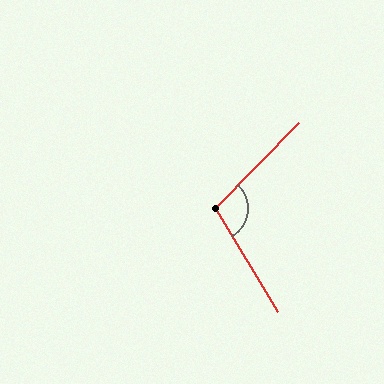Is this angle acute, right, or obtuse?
It is obtuse.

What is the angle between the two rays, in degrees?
Approximately 104 degrees.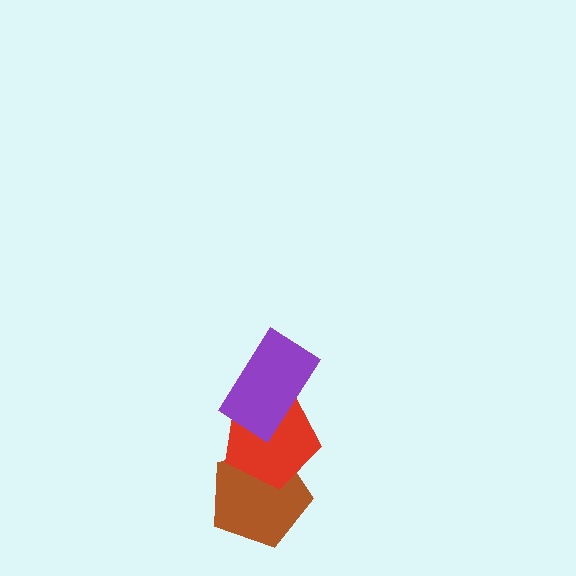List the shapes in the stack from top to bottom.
From top to bottom: the purple rectangle, the red pentagon, the brown pentagon.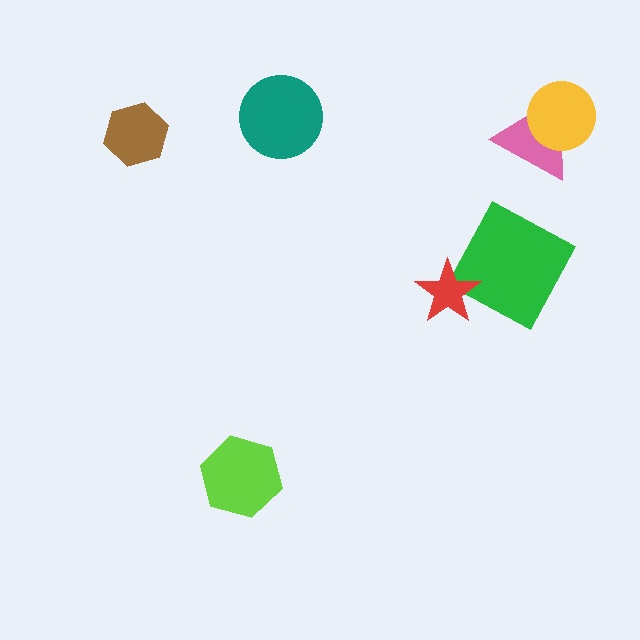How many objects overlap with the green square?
1 object overlaps with the green square.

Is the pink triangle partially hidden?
Yes, it is partially covered by another shape.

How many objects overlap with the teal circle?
0 objects overlap with the teal circle.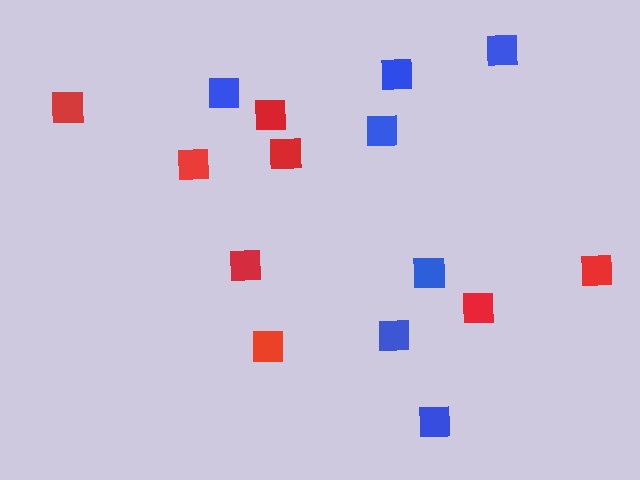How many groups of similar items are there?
There are 2 groups: one group of blue squares (7) and one group of red squares (8).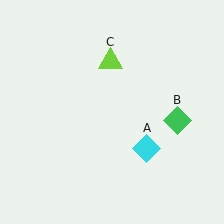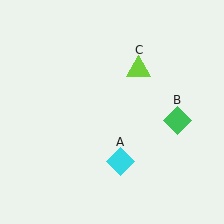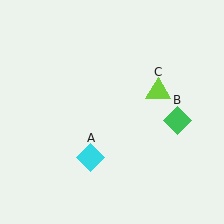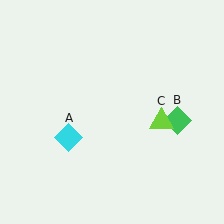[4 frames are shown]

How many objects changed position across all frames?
2 objects changed position: cyan diamond (object A), lime triangle (object C).